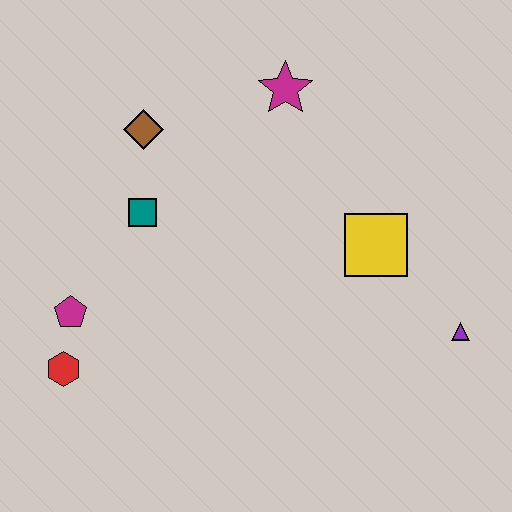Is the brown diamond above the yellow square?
Yes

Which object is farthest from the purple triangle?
The red hexagon is farthest from the purple triangle.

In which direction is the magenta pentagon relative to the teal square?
The magenta pentagon is below the teal square.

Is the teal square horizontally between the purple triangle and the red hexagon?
Yes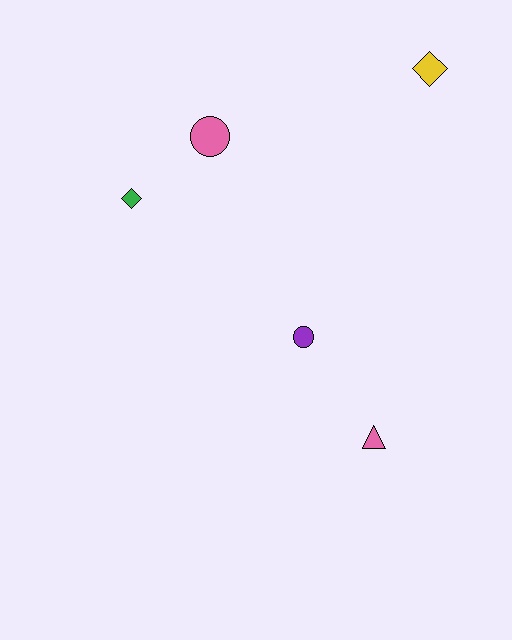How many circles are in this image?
There are 2 circles.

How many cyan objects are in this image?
There are no cyan objects.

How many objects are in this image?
There are 5 objects.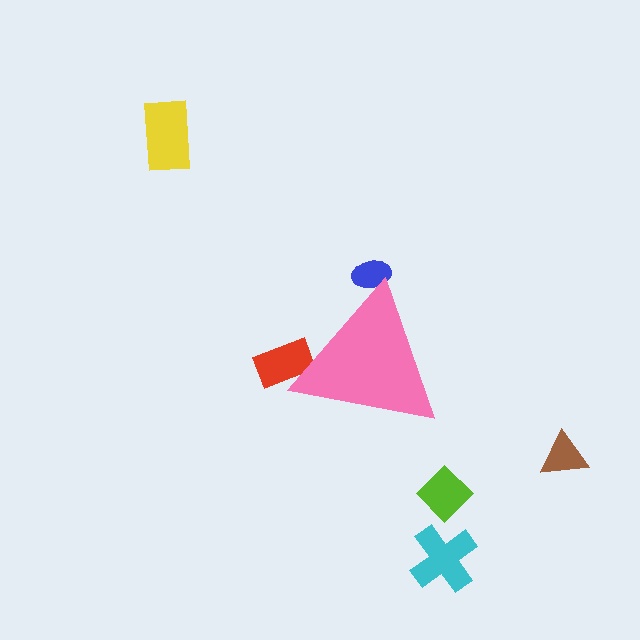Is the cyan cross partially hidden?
No, the cyan cross is fully visible.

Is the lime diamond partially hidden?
No, the lime diamond is fully visible.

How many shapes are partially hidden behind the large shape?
2 shapes are partially hidden.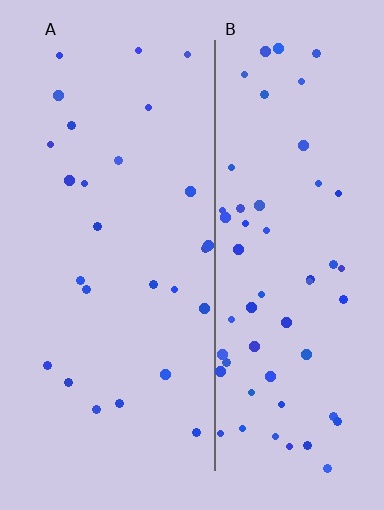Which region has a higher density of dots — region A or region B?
B (the right).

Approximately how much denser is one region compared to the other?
Approximately 2.4× — region B over region A.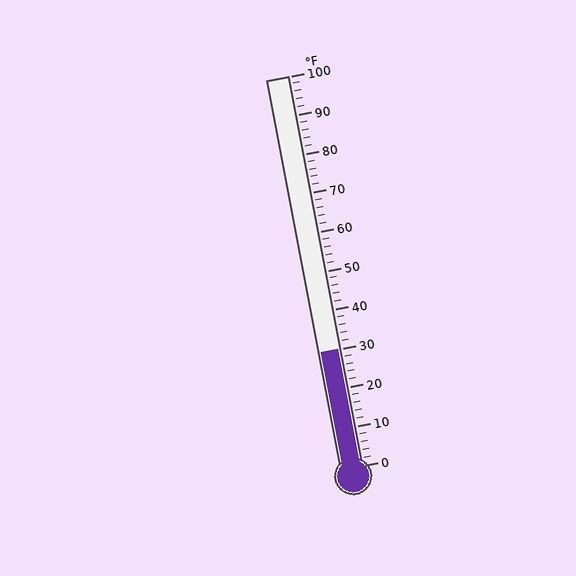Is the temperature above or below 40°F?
The temperature is below 40°F.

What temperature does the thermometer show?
The thermometer shows approximately 30°F.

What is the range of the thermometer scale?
The thermometer scale ranges from 0°F to 100°F.